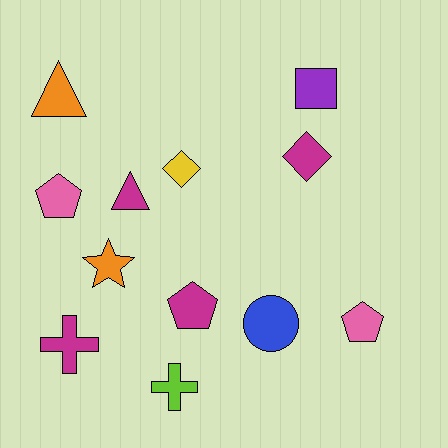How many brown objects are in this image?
There are no brown objects.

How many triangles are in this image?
There are 2 triangles.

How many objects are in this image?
There are 12 objects.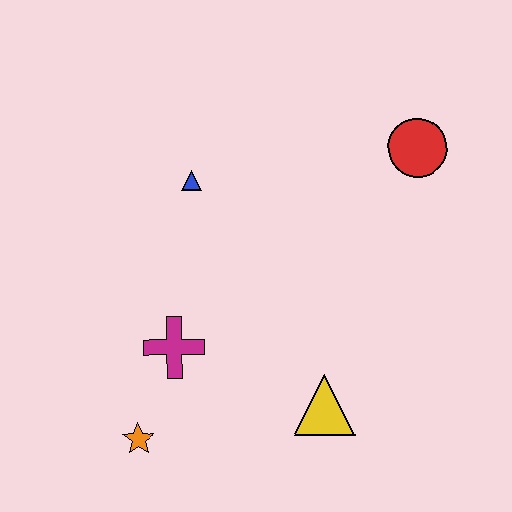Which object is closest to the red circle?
The blue triangle is closest to the red circle.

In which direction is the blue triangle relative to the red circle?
The blue triangle is to the left of the red circle.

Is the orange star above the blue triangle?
No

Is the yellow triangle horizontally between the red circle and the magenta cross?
Yes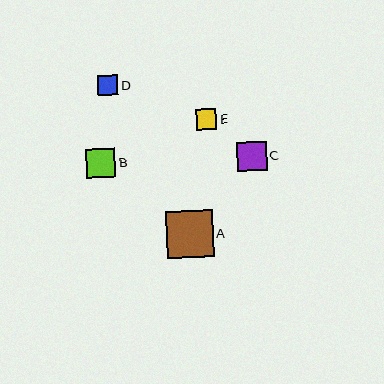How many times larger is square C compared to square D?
Square C is approximately 1.4 times the size of square D.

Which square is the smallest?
Square E is the smallest with a size of approximately 20 pixels.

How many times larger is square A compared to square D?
Square A is approximately 2.3 times the size of square D.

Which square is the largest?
Square A is the largest with a size of approximately 47 pixels.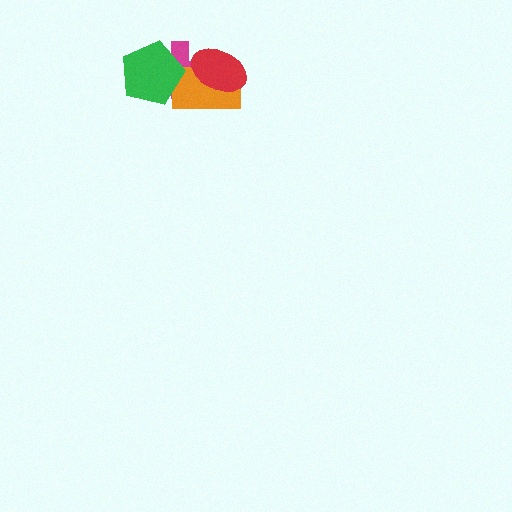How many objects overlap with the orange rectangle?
3 objects overlap with the orange rectangle.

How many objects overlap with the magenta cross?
3 objects overlap with the magenta cross.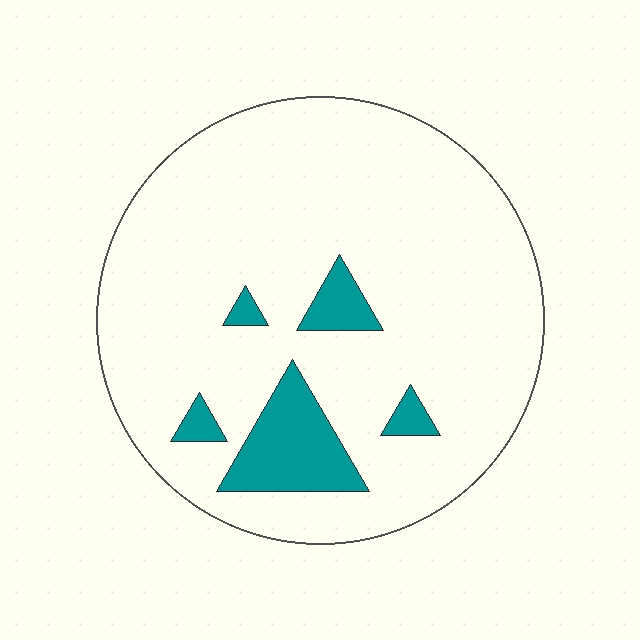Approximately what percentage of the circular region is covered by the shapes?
Approximately 10%.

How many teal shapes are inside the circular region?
5.